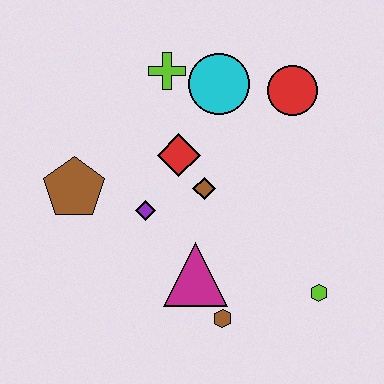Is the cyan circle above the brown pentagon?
Yes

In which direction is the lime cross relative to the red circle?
The lime cross is to the left of the red circle.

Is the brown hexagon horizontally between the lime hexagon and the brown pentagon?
Yes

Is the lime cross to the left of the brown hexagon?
Yes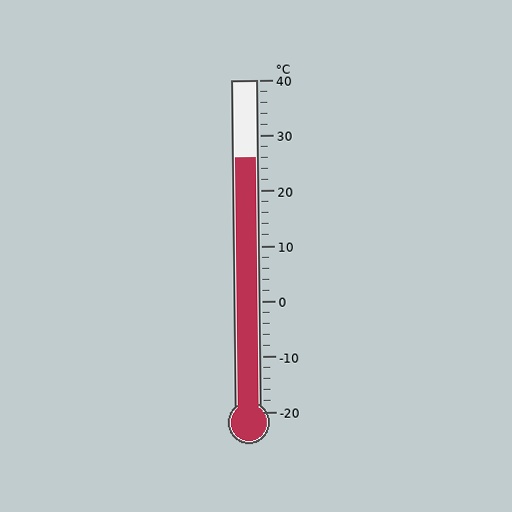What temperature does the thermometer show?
The thermometer shows approximately 26°C.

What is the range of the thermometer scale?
The thermometer scale ranges from -20°C to 40°C.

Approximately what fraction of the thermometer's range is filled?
The thermometer is filled to approximately 75% of its range.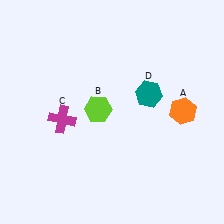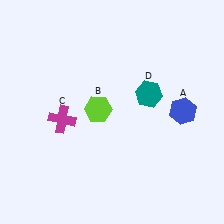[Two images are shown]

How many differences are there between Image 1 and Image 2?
There is 1 difference between the two images.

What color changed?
The hexagon (A) changed from orange in Image 1 to blue in Image 2.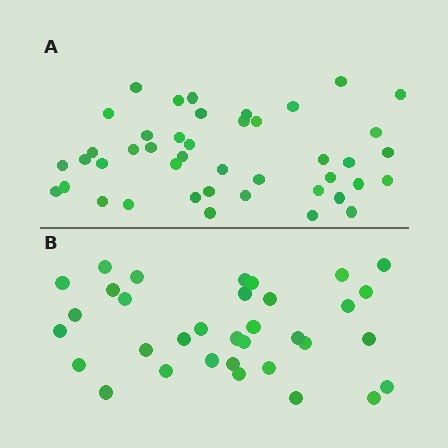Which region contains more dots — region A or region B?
Region A (the top region) has more dots.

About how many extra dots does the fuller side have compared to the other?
Region A has roughly 8 or so more dots than region B.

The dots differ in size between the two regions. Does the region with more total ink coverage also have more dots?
No. Region B has more total ink coverage because its dots are larger, but region A actually contains more individual dots. Total area can be misleading — the number of items is what matters here.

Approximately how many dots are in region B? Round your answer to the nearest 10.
About 30 dots. (The exact count is 34, which rounds to 30.)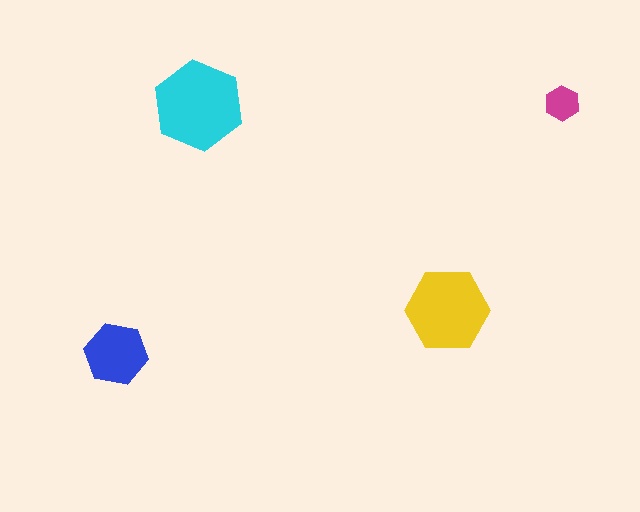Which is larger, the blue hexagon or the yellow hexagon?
The yellow one.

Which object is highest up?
The magenta hexagon is topmost.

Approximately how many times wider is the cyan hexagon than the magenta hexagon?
About 2.5 times wider.